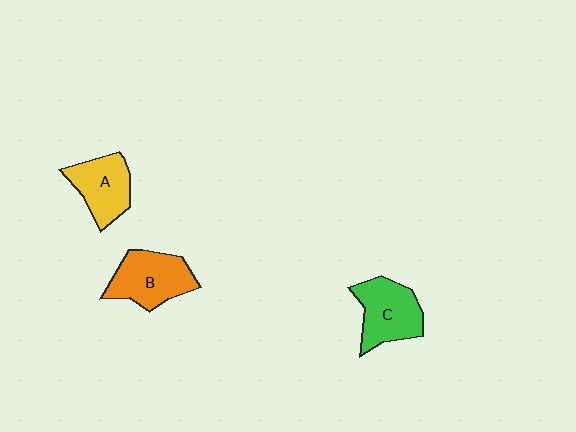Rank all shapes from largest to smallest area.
From largest to smallest: B (orange), C (green), A (yellow).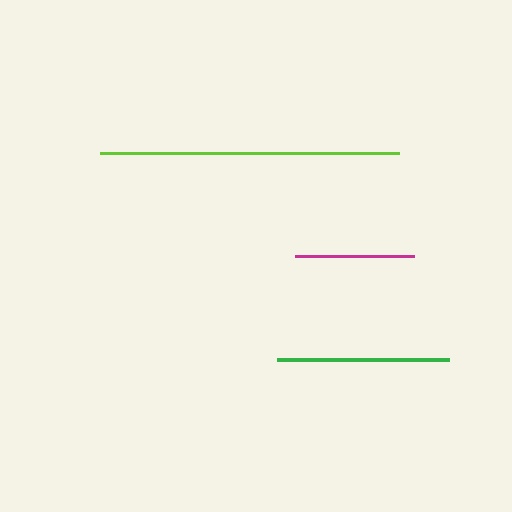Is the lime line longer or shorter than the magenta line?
The lime line is longer than the magenta line.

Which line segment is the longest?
The lime line is the longest at approximately 299 pixels.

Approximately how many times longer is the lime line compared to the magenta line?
The lime line is approximately 2.5 times the length of the magenta line.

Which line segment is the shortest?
The magenta line is the shortest at approximately 119 pixels.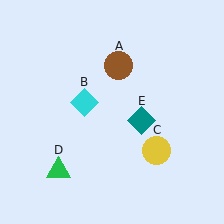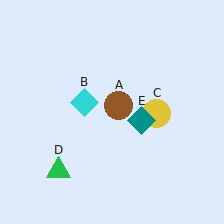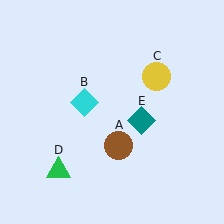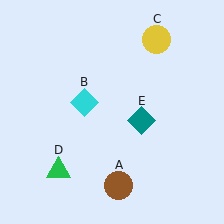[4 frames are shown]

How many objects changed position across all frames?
2 objects changed position: brown circle (object A), yellow circle (object C).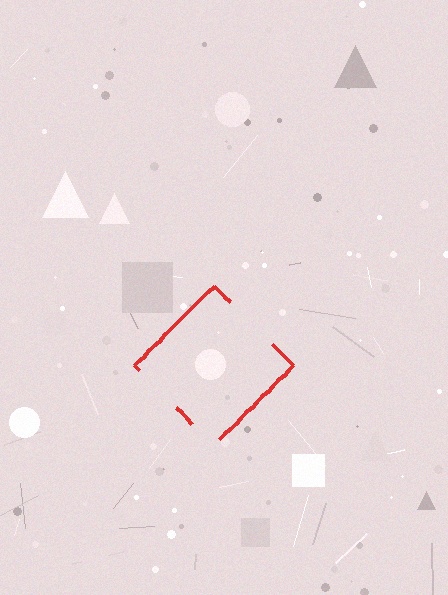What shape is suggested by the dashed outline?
The dashed outline suggests a diamond.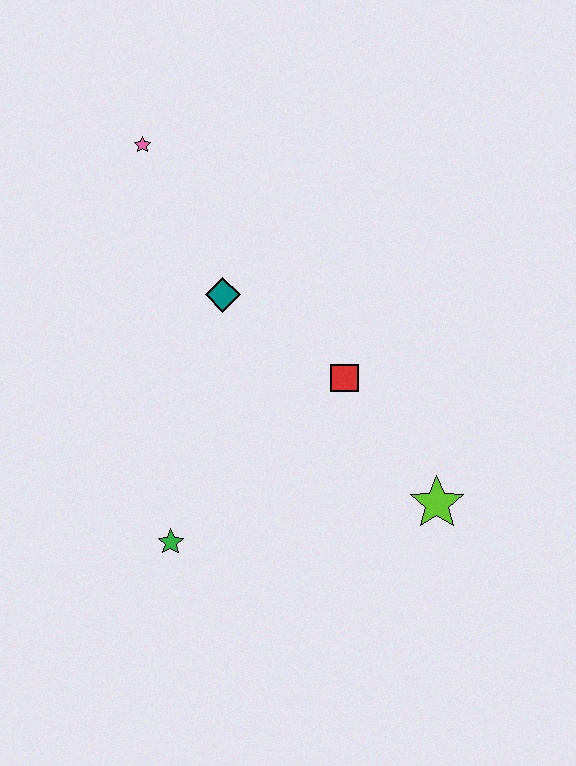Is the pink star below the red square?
No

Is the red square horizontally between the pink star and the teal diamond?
No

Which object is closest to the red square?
The teal diamond is closest to the red square.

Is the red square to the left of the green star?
No